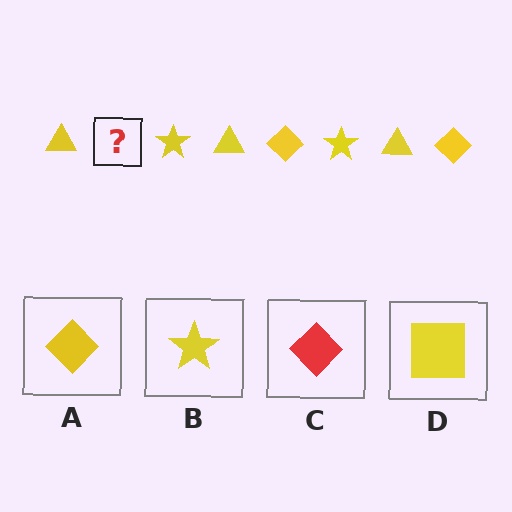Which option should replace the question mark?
Option A.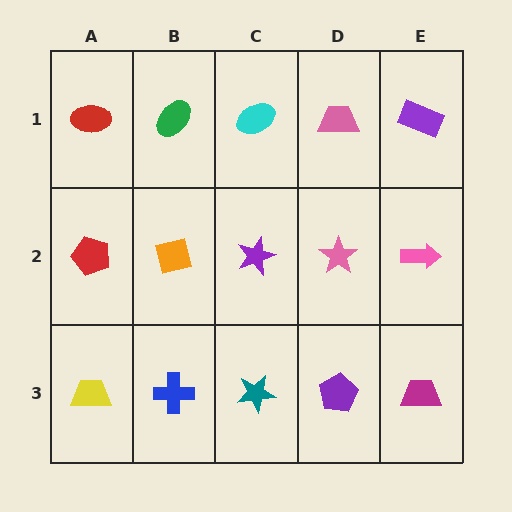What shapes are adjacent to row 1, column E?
A pink arrow (row 2, column E), a pink trapezoid (row 1, column D).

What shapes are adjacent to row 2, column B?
A green ellipse (row 1, column B), a blue cross (row 3, column B), a red pentagon (row 2, column A), a purple star (row 2, column C).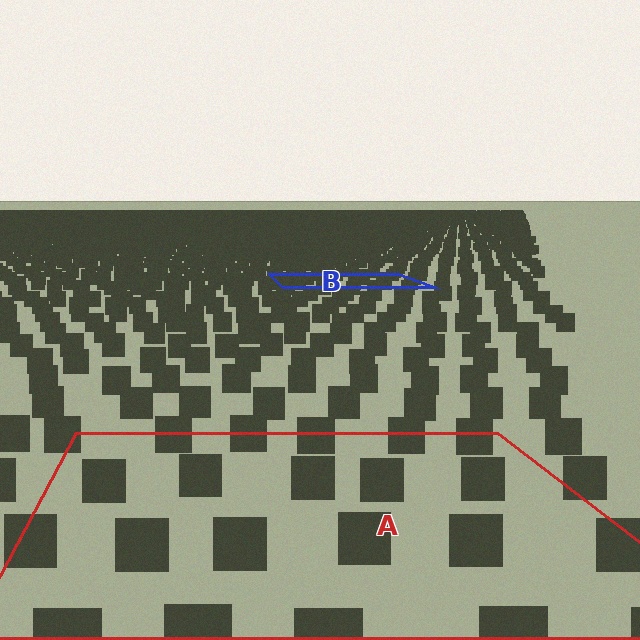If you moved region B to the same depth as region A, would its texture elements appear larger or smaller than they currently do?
They would appear larger. At a closer depth, the same texture elements are projected at a bigger on-screen size.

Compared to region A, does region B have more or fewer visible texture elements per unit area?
Region B has more texture elements per unit area — they are packed more densely because it is farther away.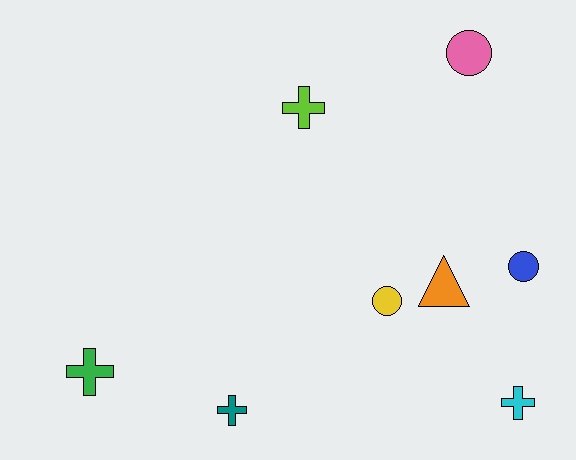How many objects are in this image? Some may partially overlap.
There are 8 objects.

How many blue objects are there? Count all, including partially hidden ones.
There is 1 blue object.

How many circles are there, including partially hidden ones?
There are 3 circles.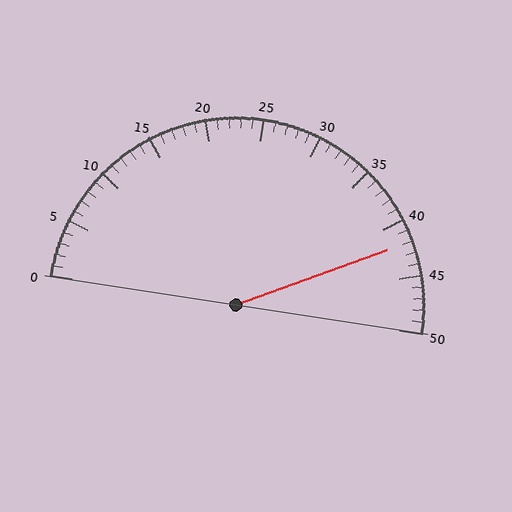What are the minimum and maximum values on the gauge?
The gauge ranges from 0 to 50.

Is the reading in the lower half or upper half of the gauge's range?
The reading is in the upper half of the range (0 to 50).